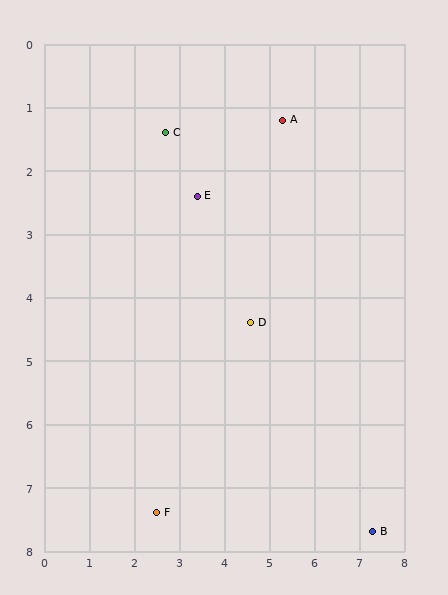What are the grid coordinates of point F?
Point F is at approximately (2.5, 7.4).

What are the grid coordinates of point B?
Point B is at approximately (7.3, 7.7).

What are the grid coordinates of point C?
Point C is at approximately (2.7, 1.4).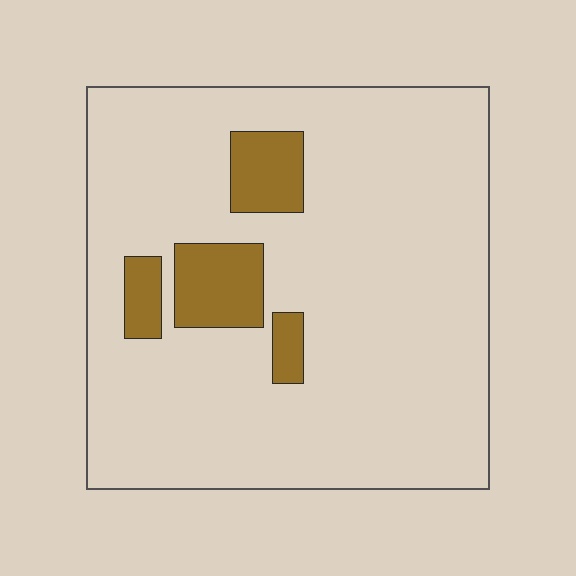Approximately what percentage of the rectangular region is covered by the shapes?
Approximately 10%.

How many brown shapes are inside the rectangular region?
4.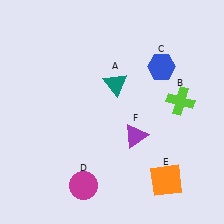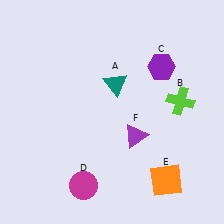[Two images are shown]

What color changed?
The hexagon (C) changed from blue in Image 1 to purple in Image 2.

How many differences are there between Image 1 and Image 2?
There is 1 difference between the two images.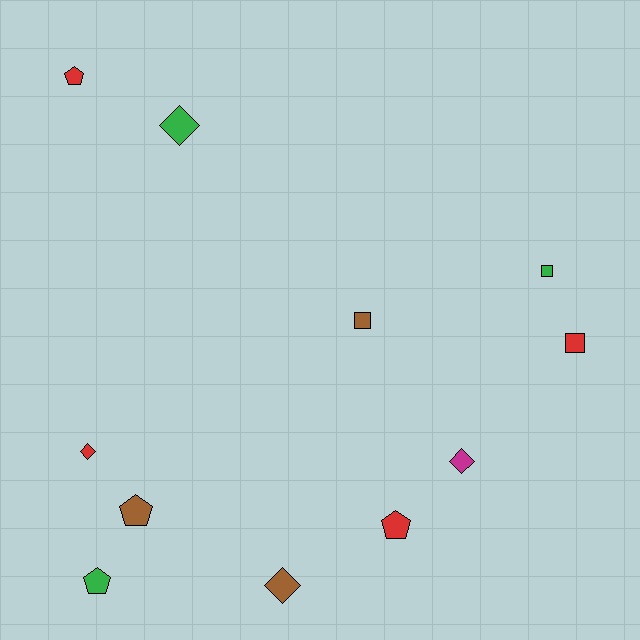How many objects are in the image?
There are 11 objects.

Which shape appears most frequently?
Pentagon, with 4 objects.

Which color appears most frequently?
Red, with 4 objects.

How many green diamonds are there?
There is 1 green diamond.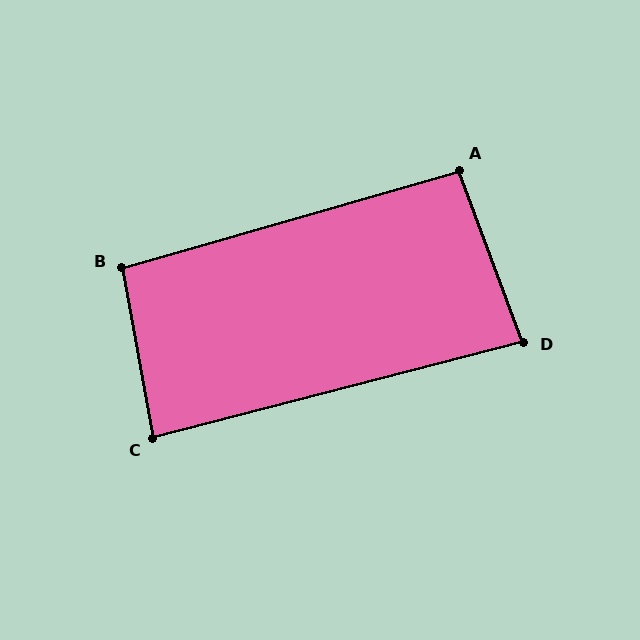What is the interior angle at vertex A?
Approximately 94 degrees (approximately right).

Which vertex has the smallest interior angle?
D, at approximately 84 degrees.